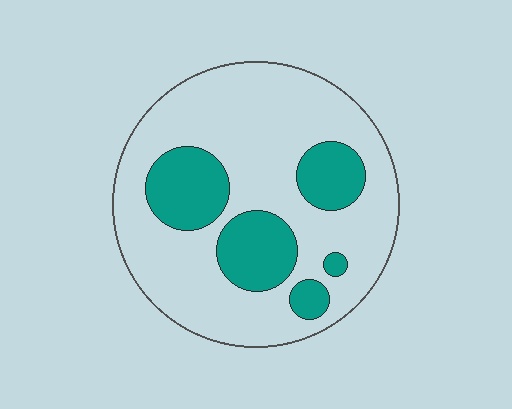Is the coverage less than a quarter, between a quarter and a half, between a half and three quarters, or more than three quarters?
Between a quarter and a half.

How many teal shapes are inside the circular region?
5.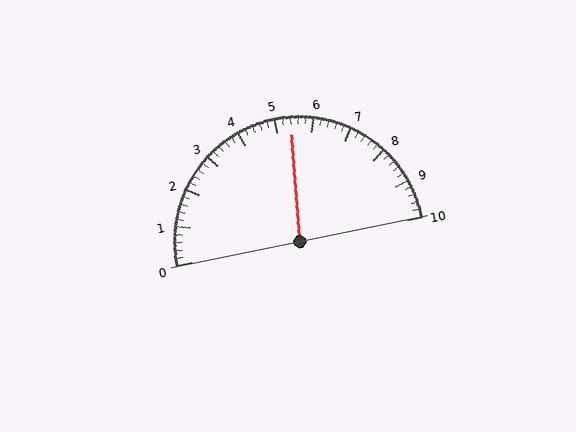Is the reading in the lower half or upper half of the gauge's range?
The reading is in the upper half of the range (0 to 10).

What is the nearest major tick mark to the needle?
The nearest major tick mark is 5.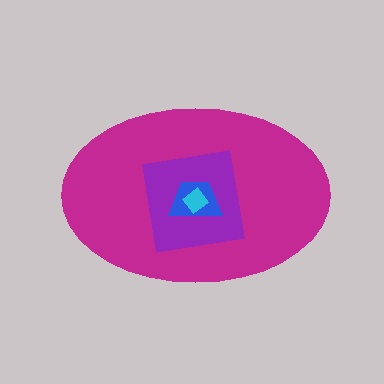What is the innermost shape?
The cyan diamond.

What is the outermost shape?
The magenta ellipse.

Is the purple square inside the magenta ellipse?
Yes.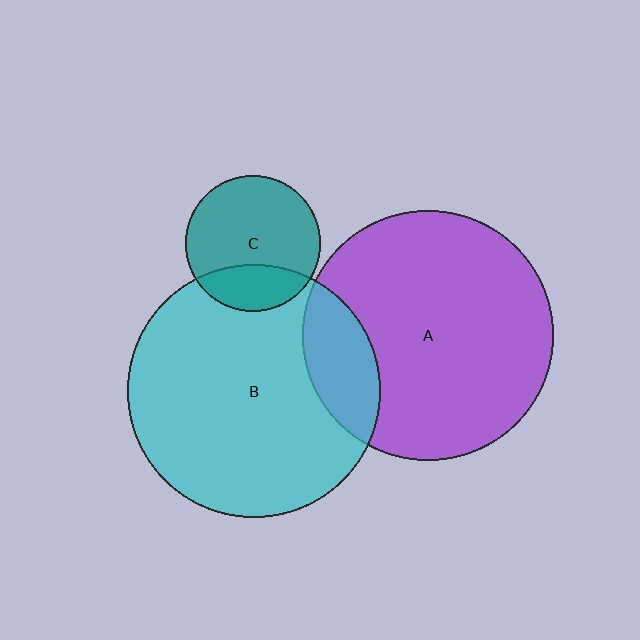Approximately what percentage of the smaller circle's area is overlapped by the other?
Approximately 15%.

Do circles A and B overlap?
Yes.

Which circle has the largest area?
Circle B (cyan).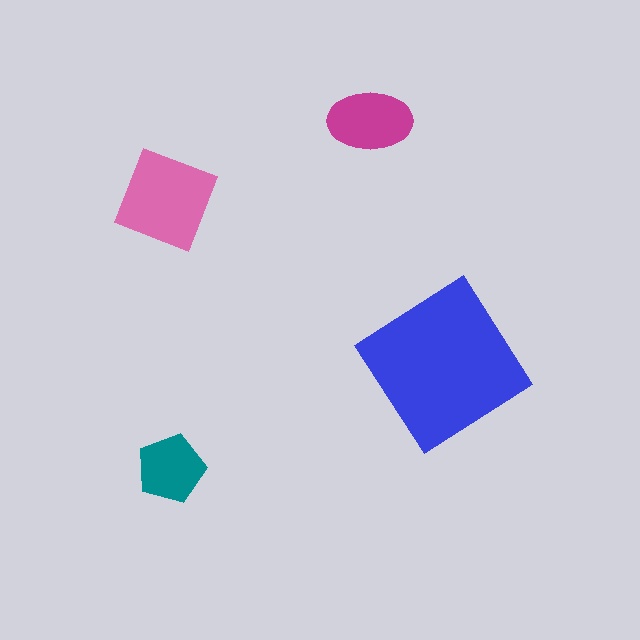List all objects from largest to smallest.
The blue diamond, the pink diamond, the magenta ellipse, the teal pentagon.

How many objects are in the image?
There are 4 objects in the image.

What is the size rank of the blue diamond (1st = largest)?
1st.